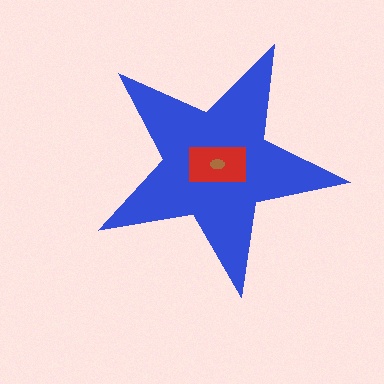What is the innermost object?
The brown ellipse.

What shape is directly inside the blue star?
The red rectangle.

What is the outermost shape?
The blue star.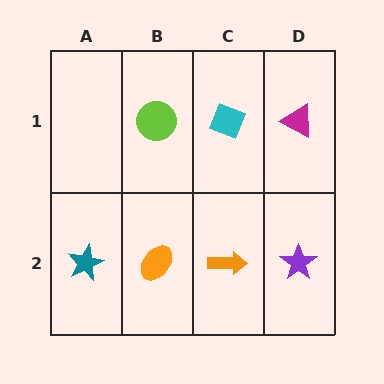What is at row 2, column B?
An orange ellipse.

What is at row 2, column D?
A purple star.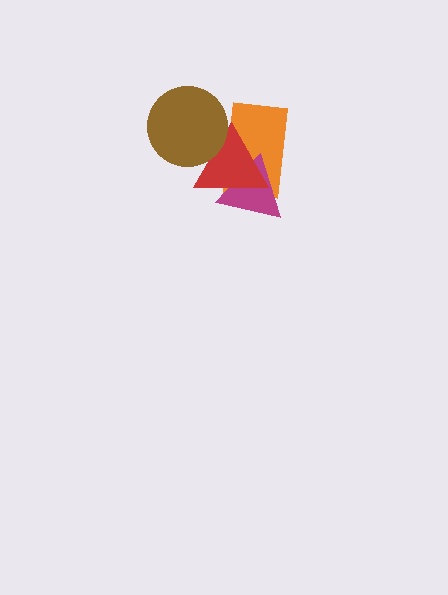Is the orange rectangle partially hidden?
Yes, it is partially covered by another shape.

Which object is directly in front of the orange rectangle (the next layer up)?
The magenta triangle is directly in front of the orange rectangle.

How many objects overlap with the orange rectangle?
3 objects overlap with the orange rectangle.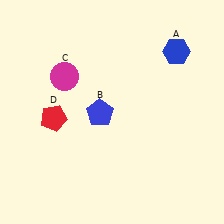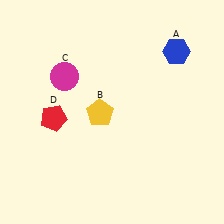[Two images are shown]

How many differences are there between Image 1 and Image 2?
There is 1 difference between the two images.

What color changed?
The pentagon (B) changed from blue in Image 1 to yellow in Image 2.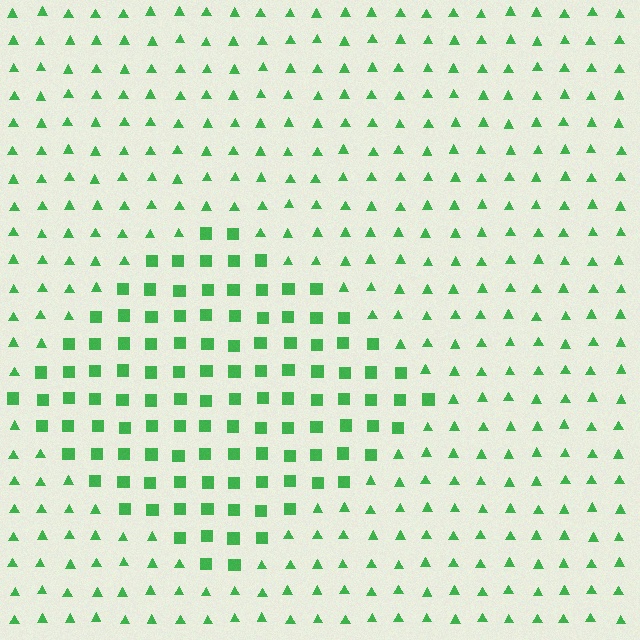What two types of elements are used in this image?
The image uses squares inside the diamond region and triangles outside it.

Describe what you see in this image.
The image is filled with small green elements arranged in a uniform grid. A diamond-shaped region contains squares, while the surrounding area contains triangles. The boundary is defined purely by the change in element shape.